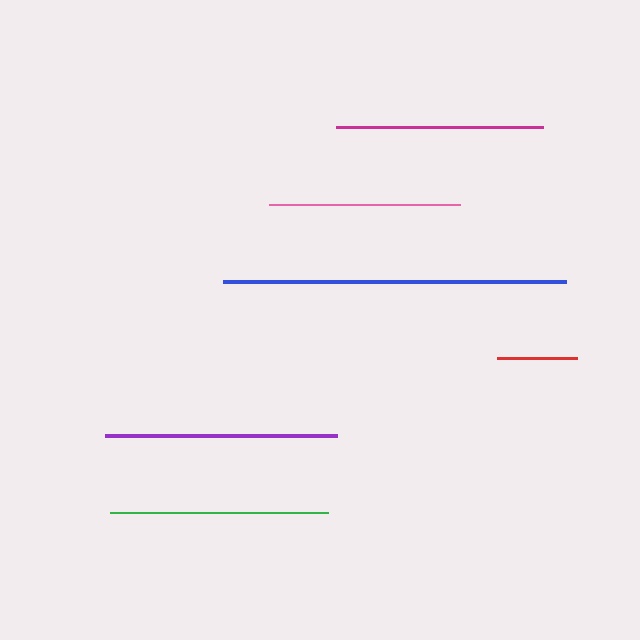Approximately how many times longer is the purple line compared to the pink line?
The purple line is approximately 1.2 times the length of the pink line.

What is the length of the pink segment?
The pink segment is approximately 191 pixels long.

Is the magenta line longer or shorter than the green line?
The green line is longer than the magenta line.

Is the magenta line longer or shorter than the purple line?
The purple line is longer than the magenta line.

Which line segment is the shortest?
The red line is the shortest at approximately 80 pixels.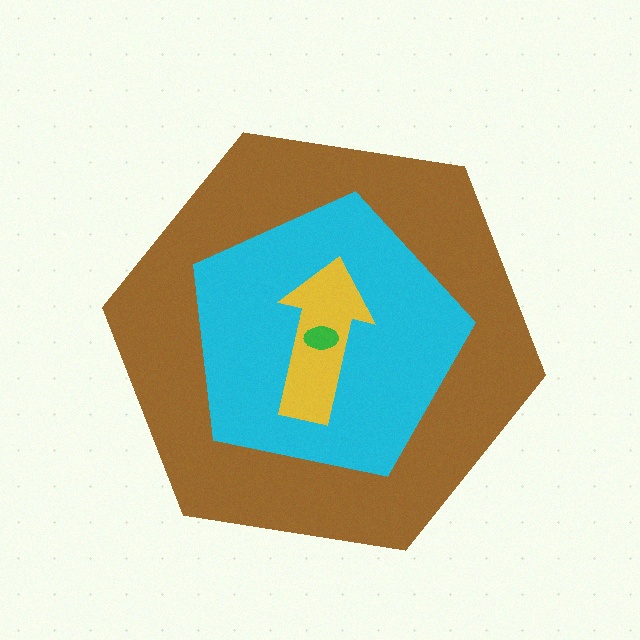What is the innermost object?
The green ellipse.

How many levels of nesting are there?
4.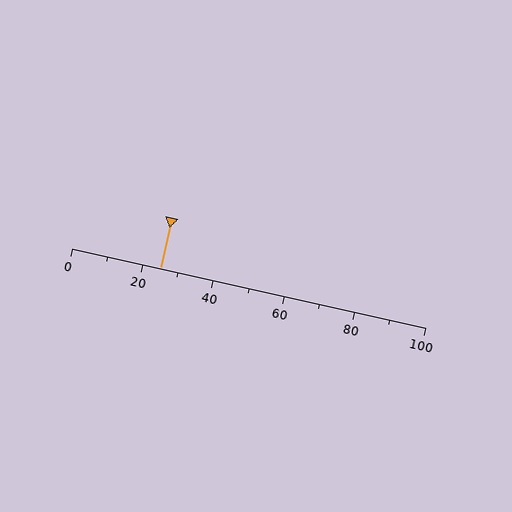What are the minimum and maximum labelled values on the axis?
The axis runs from 0 to 100.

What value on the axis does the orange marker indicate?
The marker indicates approximately 25.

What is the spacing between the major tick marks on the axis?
The major ticks are spaced 20 apart.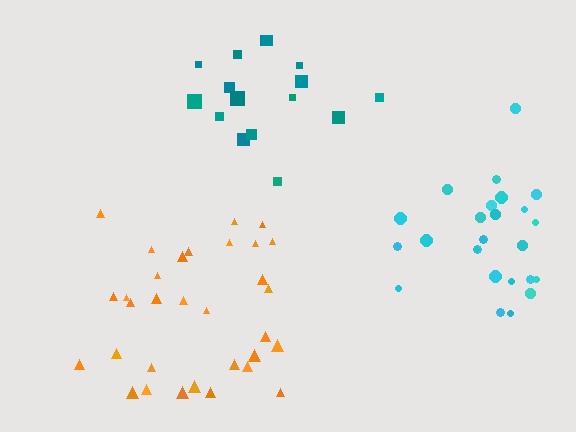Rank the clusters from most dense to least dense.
cyan, orange, teal.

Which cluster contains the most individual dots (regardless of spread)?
Orange (32).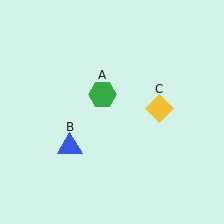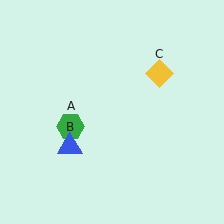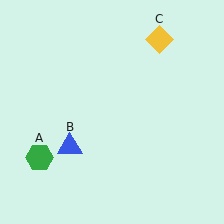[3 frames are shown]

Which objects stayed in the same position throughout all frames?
Blue triangle (object B) remained stationary.